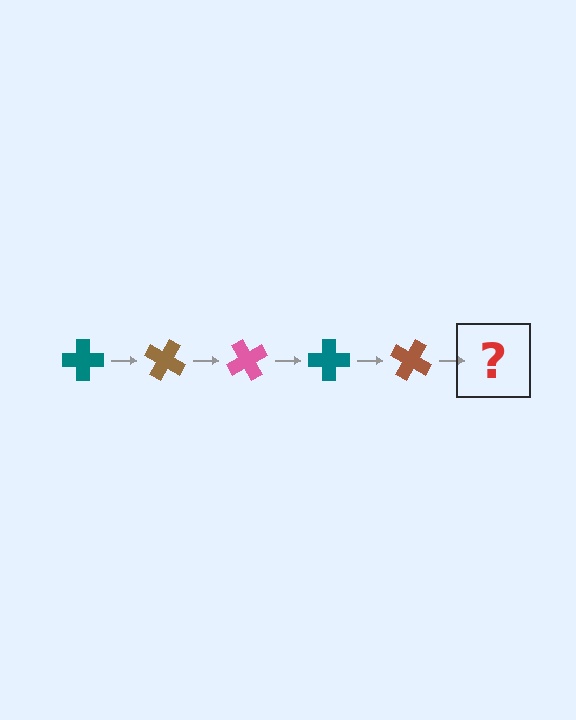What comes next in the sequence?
The next element should be a pink cross, rotated 150 degrees from the start.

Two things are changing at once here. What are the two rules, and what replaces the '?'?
The two rules are that it rotates 30 degrees each step and the color cycles through teal, brown, and pink. The '?' should be a pink cross, rotated 150 degrees from the start.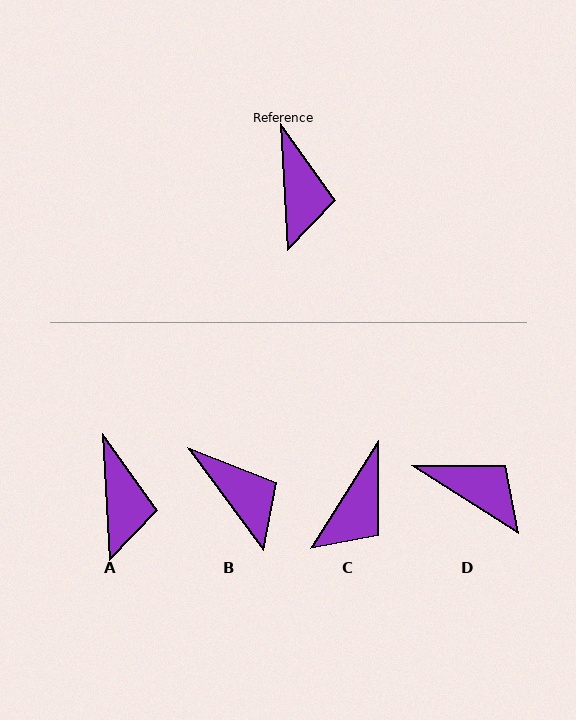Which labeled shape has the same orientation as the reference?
A.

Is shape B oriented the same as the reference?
No, it is off by about 33 degrees.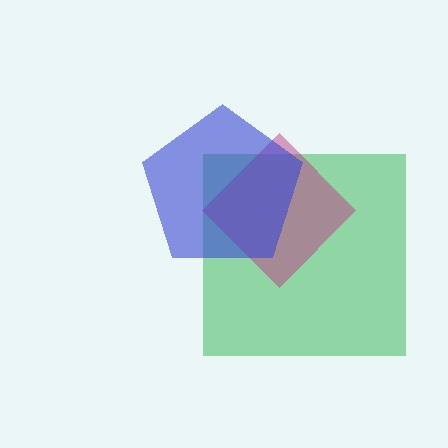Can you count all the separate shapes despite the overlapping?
Yes, there are 3 separate shapes.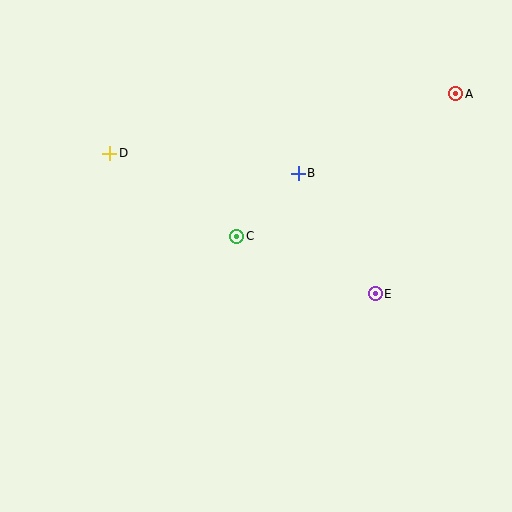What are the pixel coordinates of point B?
Point B is at (298, 173).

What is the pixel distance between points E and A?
The distance between E and A is 215 pixels.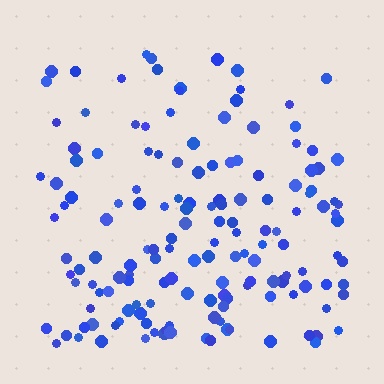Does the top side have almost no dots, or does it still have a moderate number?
Still a moderate number, just noticeably fewer than the bottom.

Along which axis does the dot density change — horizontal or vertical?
Vertical.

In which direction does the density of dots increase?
From top to bottom, with the bottom side densest.